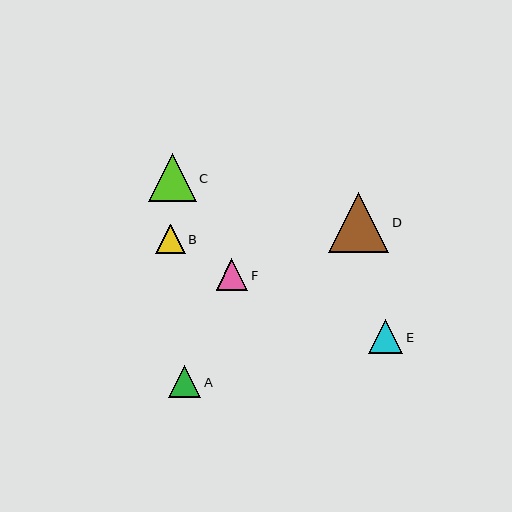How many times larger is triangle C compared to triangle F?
Triangle C is approximately 1.5 times the size of triangle F.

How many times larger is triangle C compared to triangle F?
Triangle C is approximately 1.5 times the size of triangle F.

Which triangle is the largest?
Triangle D is the largest with a size of approximately 60 pixels.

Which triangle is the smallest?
Triangle B is the smallest with a size of approximately 30 pixels.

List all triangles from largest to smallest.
From largest to smallest: D, C, E, A, F, B.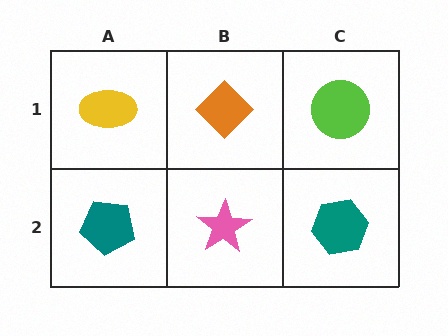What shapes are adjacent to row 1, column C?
A teal hexagon (row 2, column C), an orange diamond (row 1, column B).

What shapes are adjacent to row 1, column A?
A teal pentagon (row 2, column A), an orange diamond (row 1, column B).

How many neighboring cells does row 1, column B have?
3.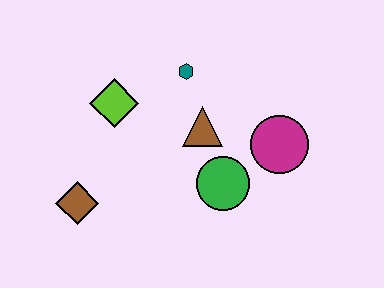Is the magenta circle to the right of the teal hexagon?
Yes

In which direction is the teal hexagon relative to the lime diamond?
The teal hexagon is to the right of the lime diamond.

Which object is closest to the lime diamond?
The teal hexagon is closest to the lime diamond.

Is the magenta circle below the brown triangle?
Yes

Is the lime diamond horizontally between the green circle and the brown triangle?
No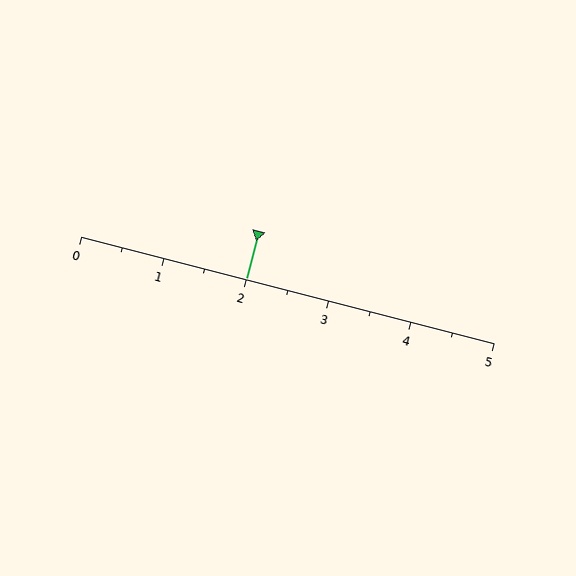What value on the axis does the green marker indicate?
The marker indicates approximately 2.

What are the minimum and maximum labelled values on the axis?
The axis runs from 0 to 5.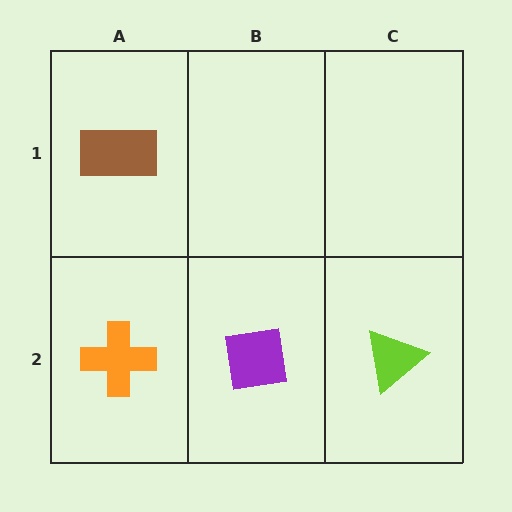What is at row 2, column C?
A lime triangle.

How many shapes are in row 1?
1 shape.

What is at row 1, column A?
A brown rectangle.